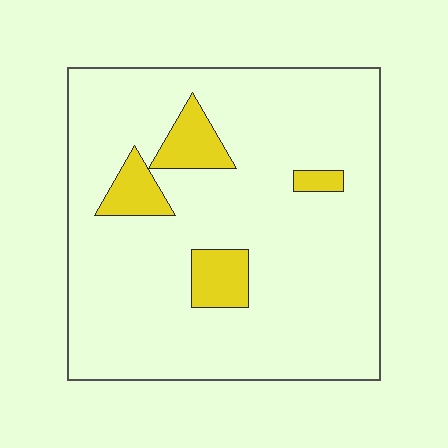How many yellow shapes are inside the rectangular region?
4.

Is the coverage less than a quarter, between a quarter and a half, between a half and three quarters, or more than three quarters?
Less than a quarter.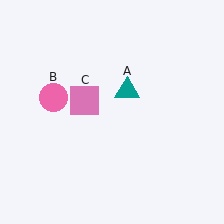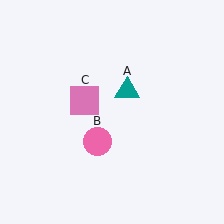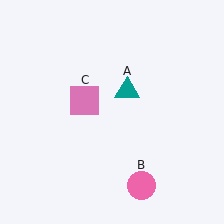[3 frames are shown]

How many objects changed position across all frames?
1 object changed position: pink circle (object B).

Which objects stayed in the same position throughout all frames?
Teal triangle (object A) and pink square (object C) remained stationary.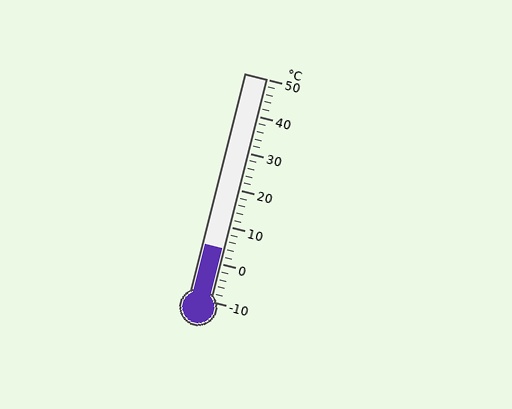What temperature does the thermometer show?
The thermometer shows approximately 4°C.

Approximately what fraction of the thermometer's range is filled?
The thermometer is filled to approximately 25% of its range.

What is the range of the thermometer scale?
The thermometer scale ranges from -10°C to 50°C.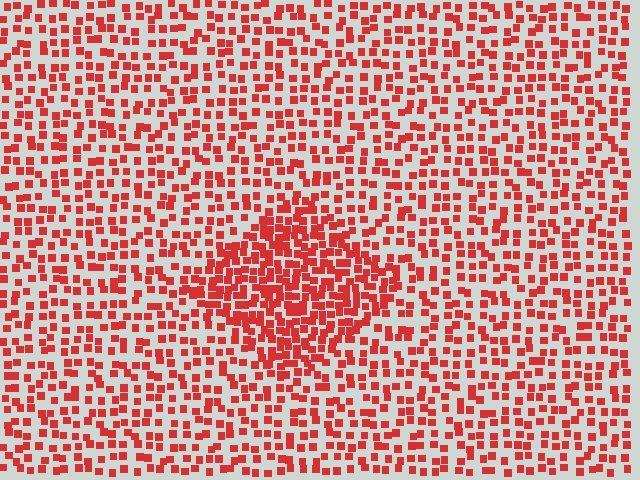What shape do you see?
I see a diamond.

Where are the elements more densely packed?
The elements are more densely packed inside the diamond boundary.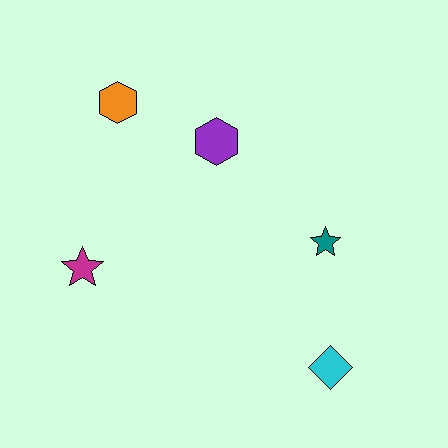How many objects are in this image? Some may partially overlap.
There are 5 objects.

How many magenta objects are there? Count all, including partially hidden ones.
There is 1 magenta object.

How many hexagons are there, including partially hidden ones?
There are 2 hexagons.